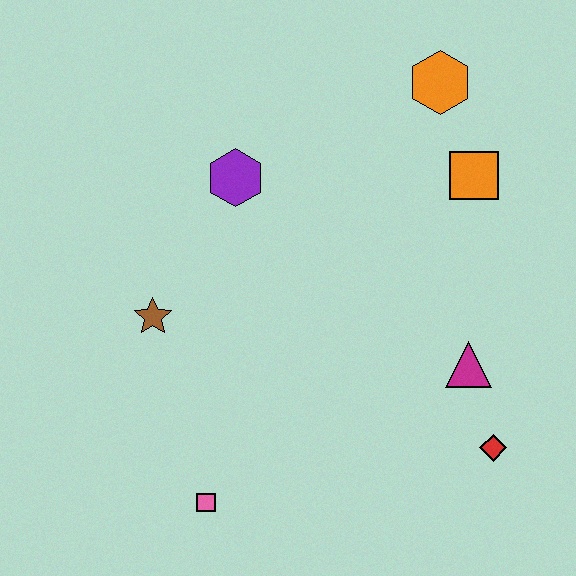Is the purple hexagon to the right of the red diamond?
No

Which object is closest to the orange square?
The orange hexagon is closest to the orange square.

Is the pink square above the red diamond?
No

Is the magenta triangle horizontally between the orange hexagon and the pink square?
No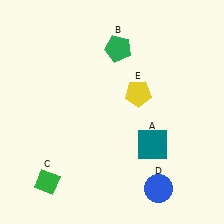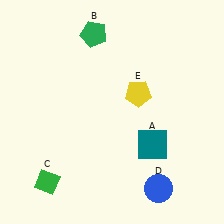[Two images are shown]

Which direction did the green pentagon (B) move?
The green pentagon (B) moved left.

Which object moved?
The green pentagon (B) moved left.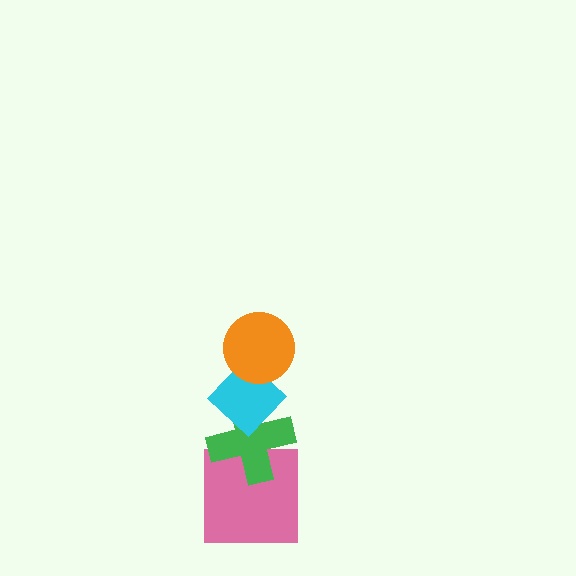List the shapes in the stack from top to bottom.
From top to bottom: the orange circle, the cyan diamond, the green cross, the pink square.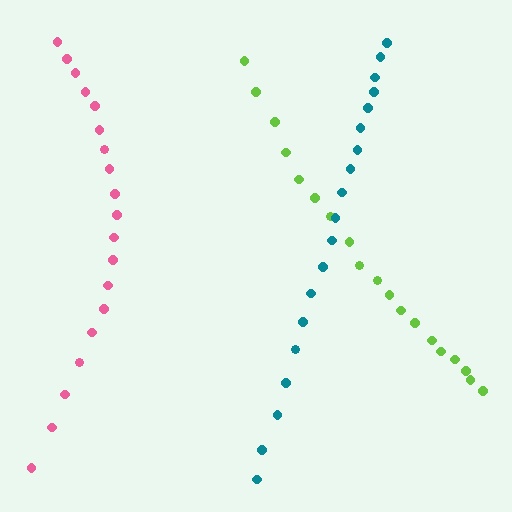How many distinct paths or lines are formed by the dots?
There are 3 distinct paths.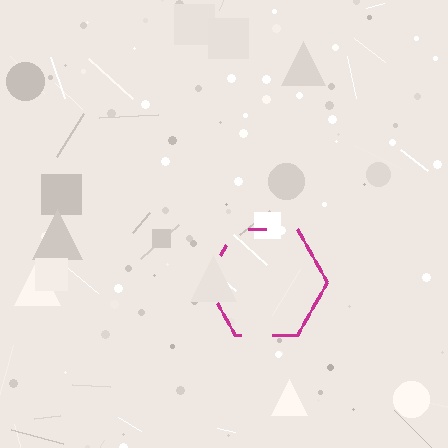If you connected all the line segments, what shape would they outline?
They would outline a hexagon.